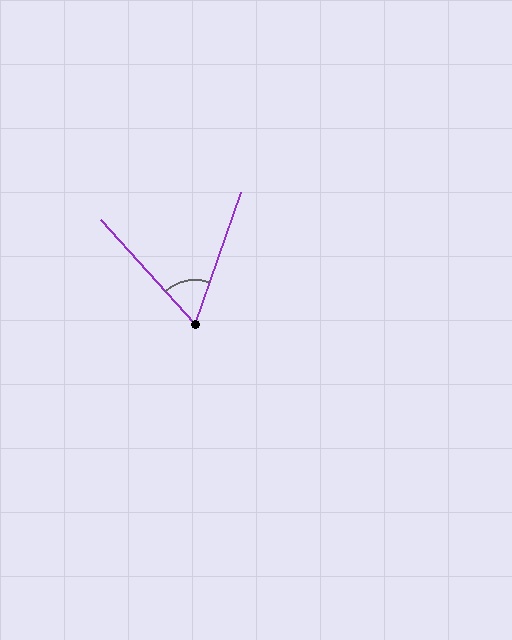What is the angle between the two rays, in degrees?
Approximately 62 degrees.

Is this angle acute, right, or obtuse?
It is acute.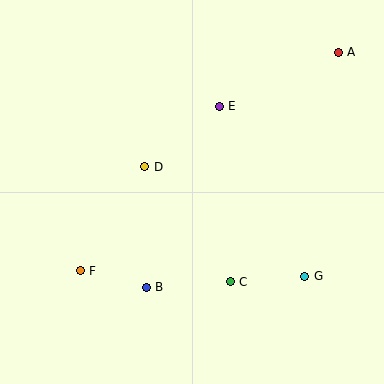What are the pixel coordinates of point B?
Point B is at (146, 287).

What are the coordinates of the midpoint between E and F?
The midpoint between E and F is at (150, 188).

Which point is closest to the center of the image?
Point D at (145, 167) is closest to the center.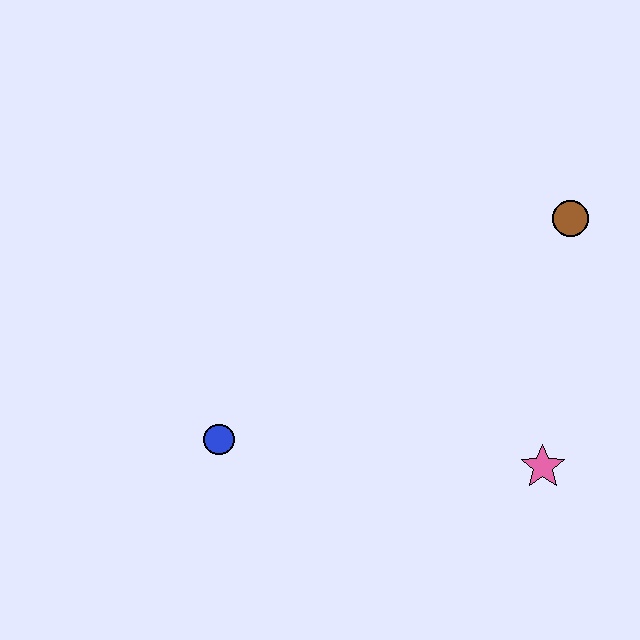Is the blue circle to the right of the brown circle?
No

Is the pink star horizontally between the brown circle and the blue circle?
Yes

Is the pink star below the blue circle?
Yes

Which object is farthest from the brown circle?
The blue circle is farthest from the brown circle.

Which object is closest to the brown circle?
The pink star is closest to the brown circle.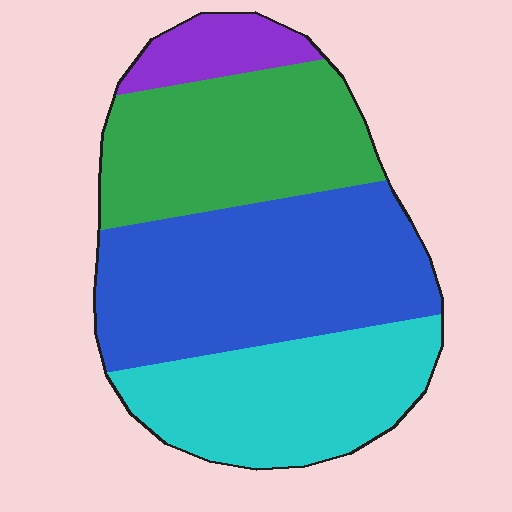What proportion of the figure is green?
Green covers about 30% of the figure.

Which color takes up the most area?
Blue, at roughly 40%.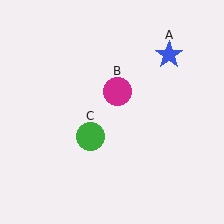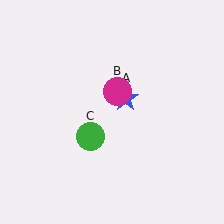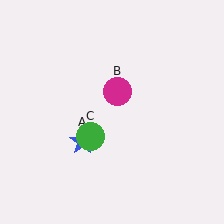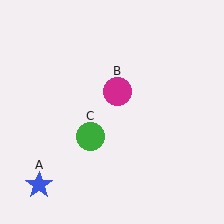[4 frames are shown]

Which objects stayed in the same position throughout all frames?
Magenta circle (object B) and green circle (object C) remained stationary.